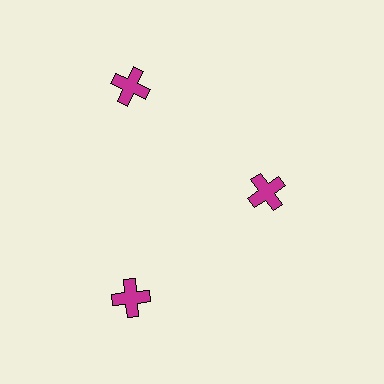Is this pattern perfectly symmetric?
No. The 3 magenta crosses are arranged in a ring, but one element near the 3 o'clock position is pulled inward toward the center, breaking the 3-fold rotational symmetry.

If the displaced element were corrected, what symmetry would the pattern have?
It would have 3-fold rotational symmetry — the pattern would map onto itself every 120 degrees.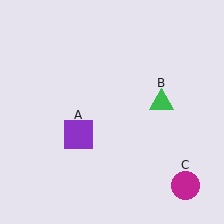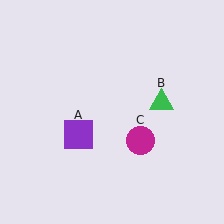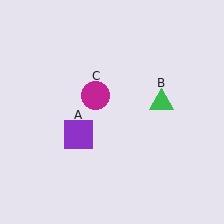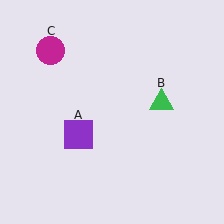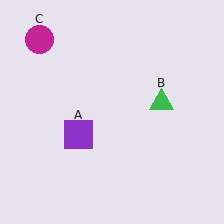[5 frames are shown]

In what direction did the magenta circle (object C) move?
The magenta circle (object C) moved up and to the left.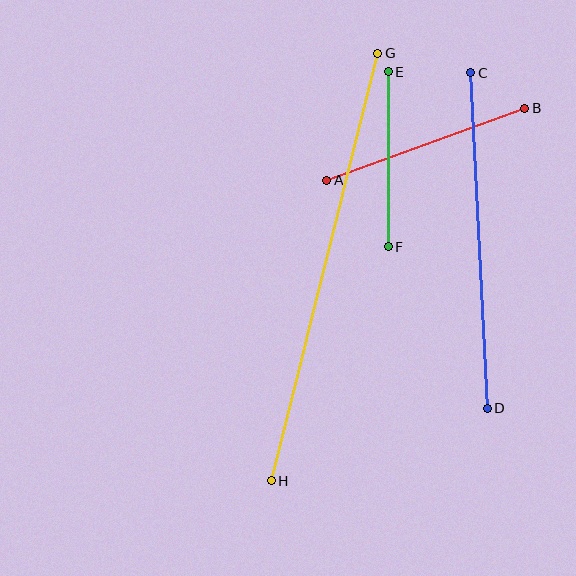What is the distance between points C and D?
The distance is approximately 336 pixels.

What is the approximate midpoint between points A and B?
The midpoint is at approximately (426, 144) pixels.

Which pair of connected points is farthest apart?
Points G and H are farthest apart.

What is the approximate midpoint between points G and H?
The midpoint is at approximately (325, 267) pixels.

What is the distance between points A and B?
The distance is approximately 210 pixels.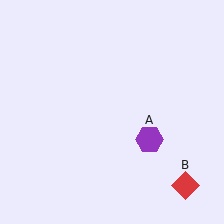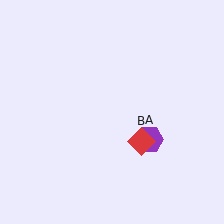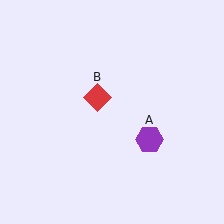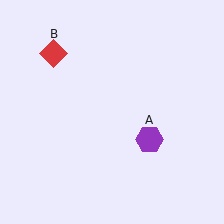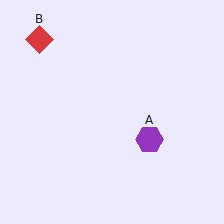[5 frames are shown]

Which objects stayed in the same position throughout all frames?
Purple hexagon (object A) remained stationary.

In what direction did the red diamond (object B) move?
The red diamond (object B) moved up and to the left.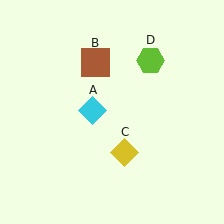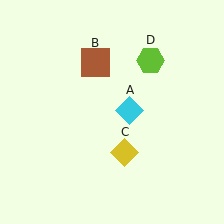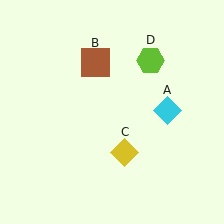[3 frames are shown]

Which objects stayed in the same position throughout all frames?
Brown square (object B) and yellow diamond (object C) and lime hexagon (object D) remained stationary.